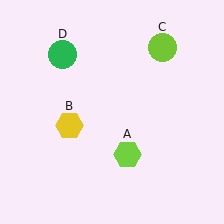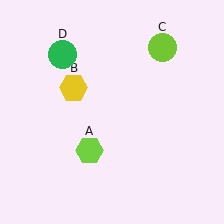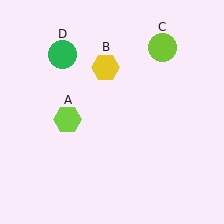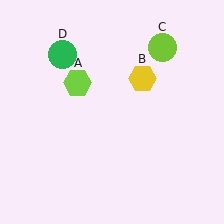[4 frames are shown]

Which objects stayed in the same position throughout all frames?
Lime circle (object C) and green circle (object D) remained stationary.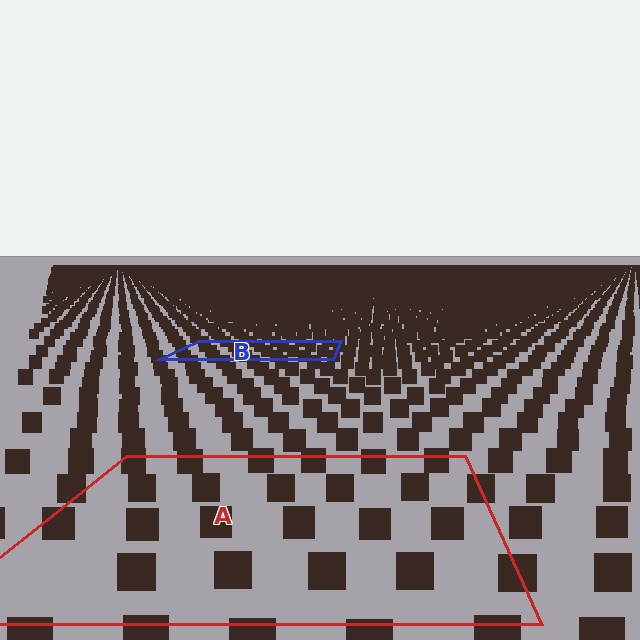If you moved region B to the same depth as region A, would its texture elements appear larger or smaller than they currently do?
They would appear larger. At a closer depth, the same texture elements are projected at a bigger on-screen size.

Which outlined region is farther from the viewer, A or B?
Region B is farther from the viewer — the texture elements inside it appear smaller and more densely packed.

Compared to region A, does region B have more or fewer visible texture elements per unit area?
Region B has more texture elements per unit area — they are packed more densely because it is farther away.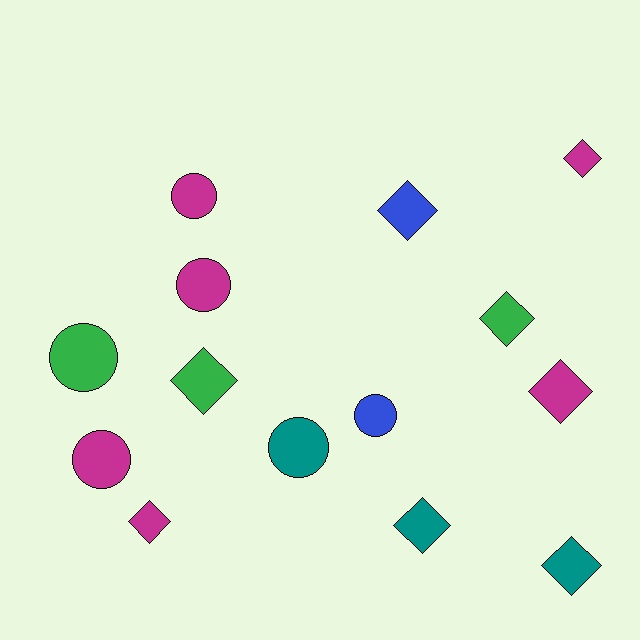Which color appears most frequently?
Magenta, with 6 objects.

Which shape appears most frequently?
Diamond, with 8 objects.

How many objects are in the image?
There are 14 objects.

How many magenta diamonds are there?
There are 3 magenta diamonds.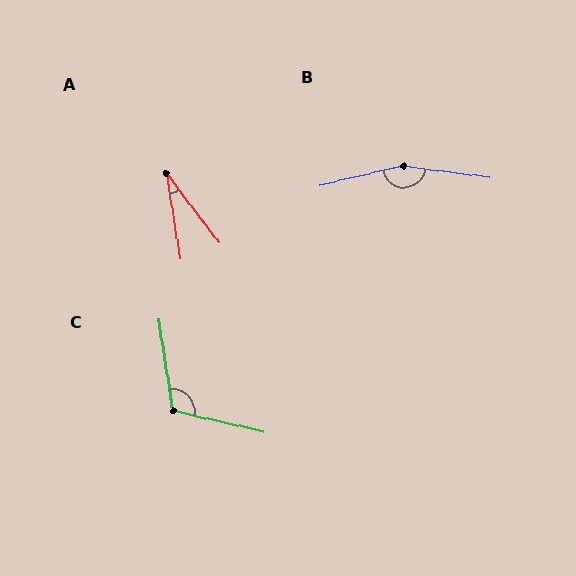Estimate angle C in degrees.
Approximately 112 degrees.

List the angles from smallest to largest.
A (28°), C (112°), B (160°).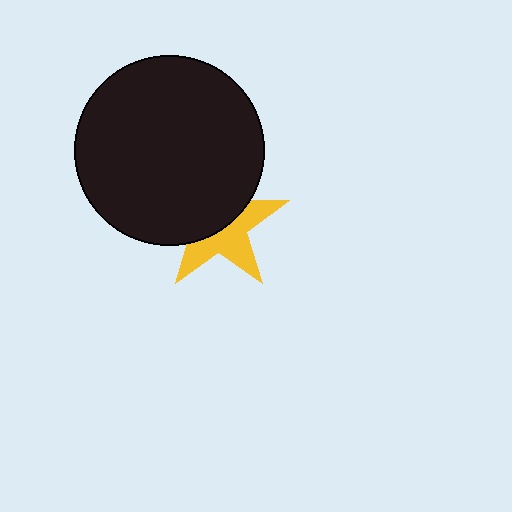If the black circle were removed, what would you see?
You would see the complete yellow star.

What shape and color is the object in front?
The object in front is a black circle.